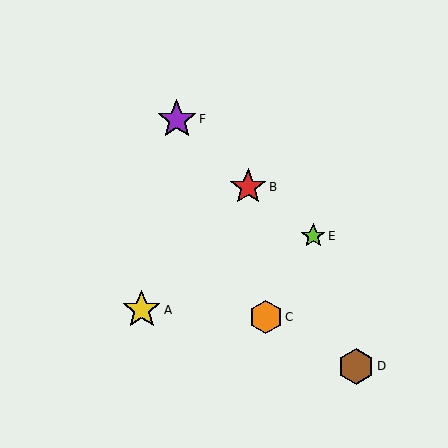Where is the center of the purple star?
The center of the purple star is at (177, 119).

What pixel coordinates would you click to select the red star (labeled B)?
Click at (248, 187) to select the red star B.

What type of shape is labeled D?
Shape D is a brown hexagon.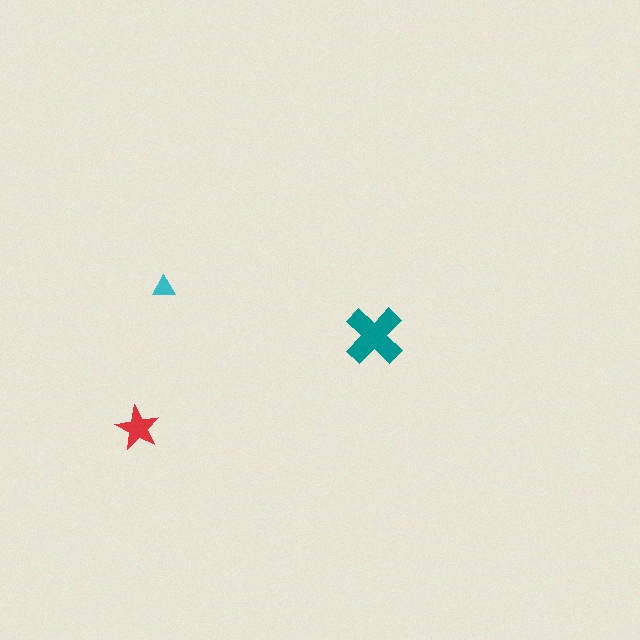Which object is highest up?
The cyan triangle is topmost.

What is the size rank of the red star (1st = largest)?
2nd.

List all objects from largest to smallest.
The teal cross, the red star, the cyan triangle.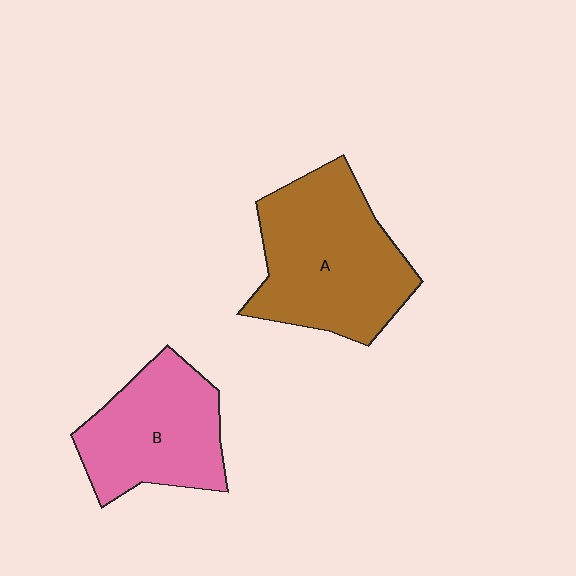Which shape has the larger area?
Shape A (brown).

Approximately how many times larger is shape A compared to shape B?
Approximately 1.3 times.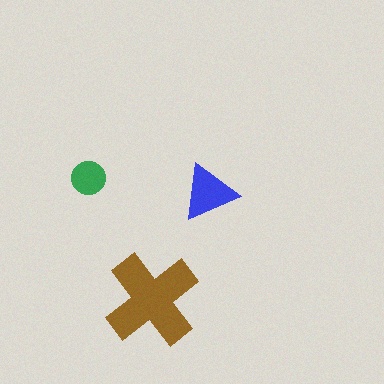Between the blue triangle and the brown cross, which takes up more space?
The brown cross.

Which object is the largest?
The brown cross.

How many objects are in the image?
There are 3 objects in the image.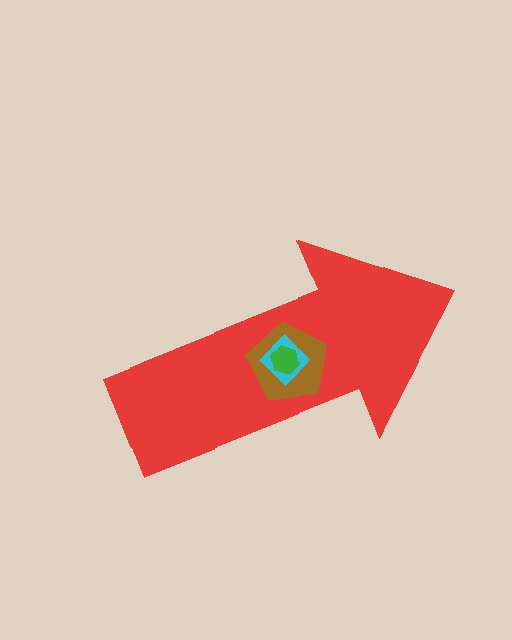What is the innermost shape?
The green hexagon.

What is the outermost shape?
The red arrow.